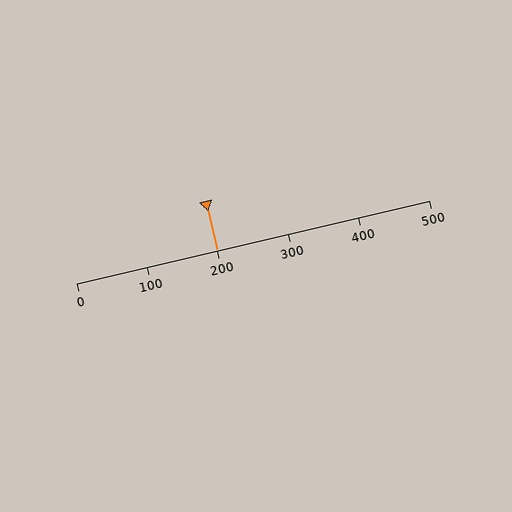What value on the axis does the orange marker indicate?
The marker indicates approximately 200.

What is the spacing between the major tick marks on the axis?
The major ticks are spaced 100 apart.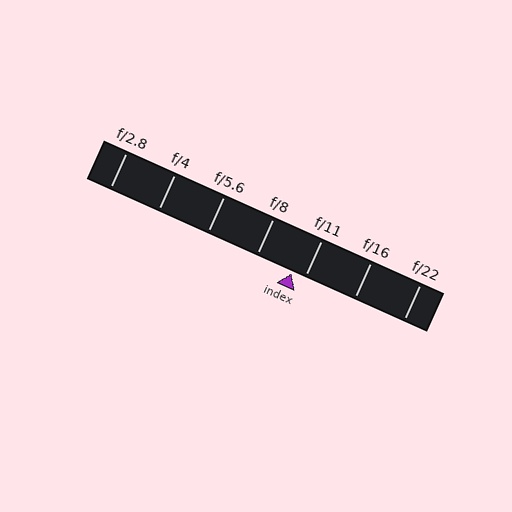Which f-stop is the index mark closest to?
The index mark is closest to f/11.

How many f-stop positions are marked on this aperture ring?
There are 7 f-stop positions marked.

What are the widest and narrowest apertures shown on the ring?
The widest aperture shown is f/2.8 and the narrowest is f/22.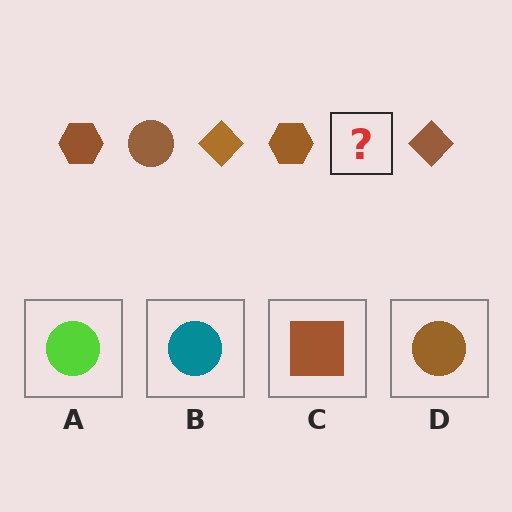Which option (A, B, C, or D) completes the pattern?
D.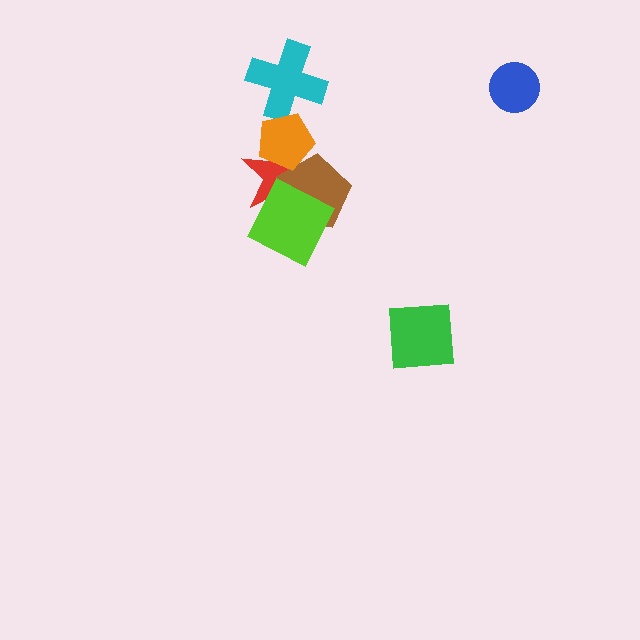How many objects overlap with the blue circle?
0 objects overlap with the blue circle.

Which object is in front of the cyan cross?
The orange pentagon is in front of the cyan cross.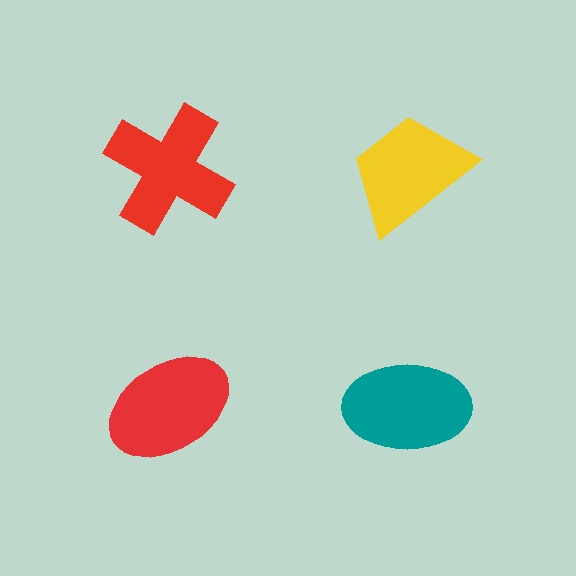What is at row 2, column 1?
A red ellipse.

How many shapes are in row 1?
2 shapes.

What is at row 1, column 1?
A red cross.